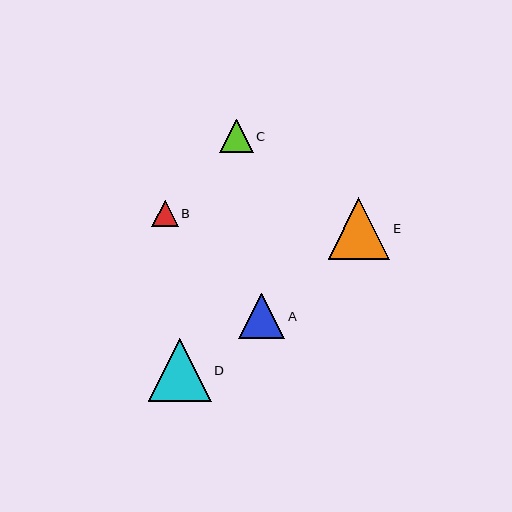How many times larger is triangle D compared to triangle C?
Triangle D is approximately 1.8 times the size of triangle C.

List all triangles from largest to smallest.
From largest to smallest: D, E, A, C, B.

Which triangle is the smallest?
Triangle B is the smallest with a size of approximately 26 pixels.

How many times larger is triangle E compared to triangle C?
Triangle E is approximately 1.8 times the size of triangle C.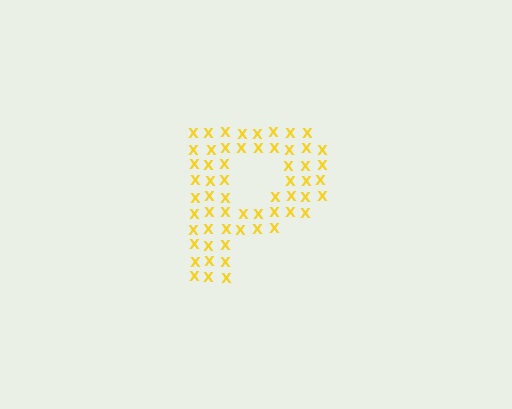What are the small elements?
The small elements are letter X's.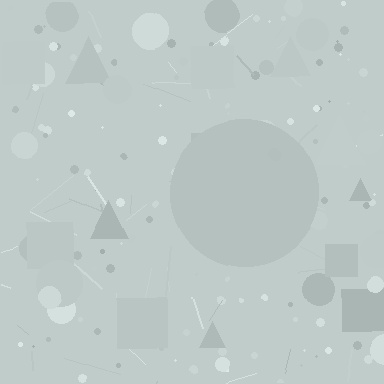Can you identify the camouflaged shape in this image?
The camouflaged shape is a circle.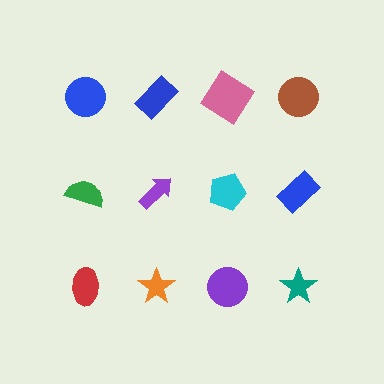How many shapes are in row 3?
4 shapes.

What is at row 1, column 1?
A blue circle.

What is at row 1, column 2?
A blue rectangle.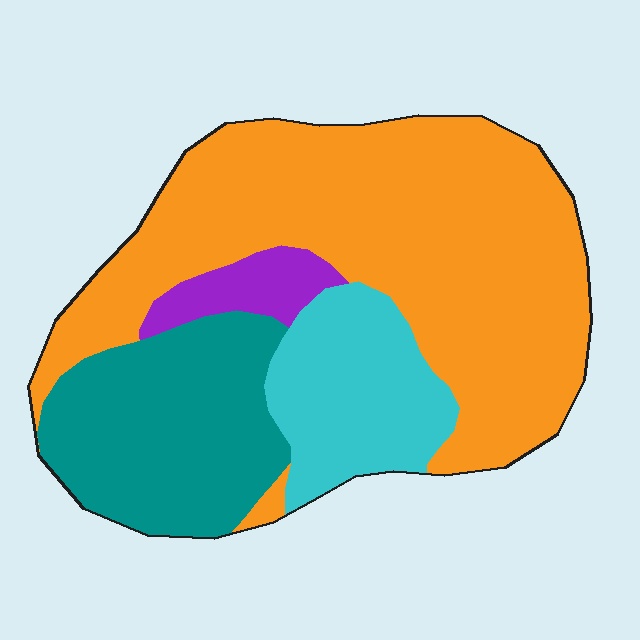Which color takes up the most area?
Orange, at roughly 55%.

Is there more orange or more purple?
Orange.